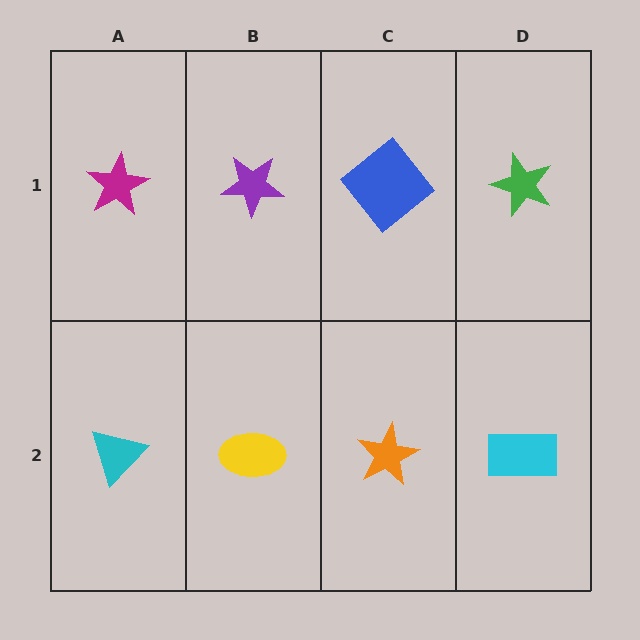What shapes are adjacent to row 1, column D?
A cyan rectangle (row 2, column D), a blue diamond (row 1, column C).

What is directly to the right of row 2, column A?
A yellow ellipse.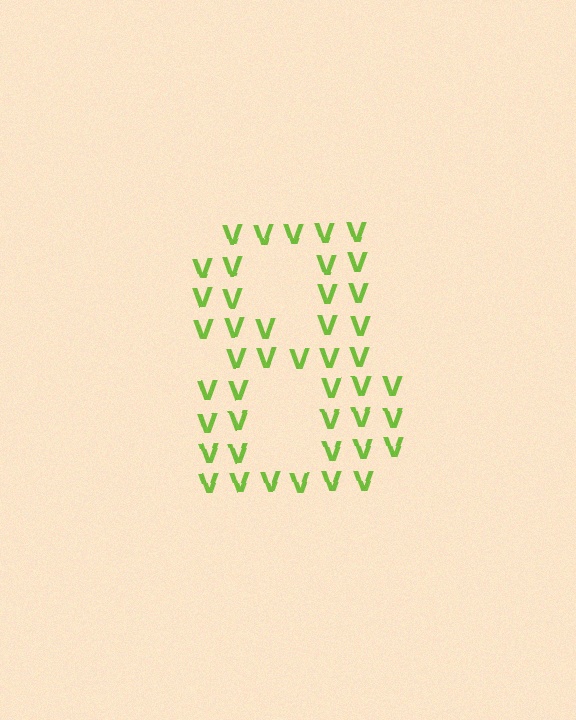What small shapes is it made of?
It is made of small letter V's.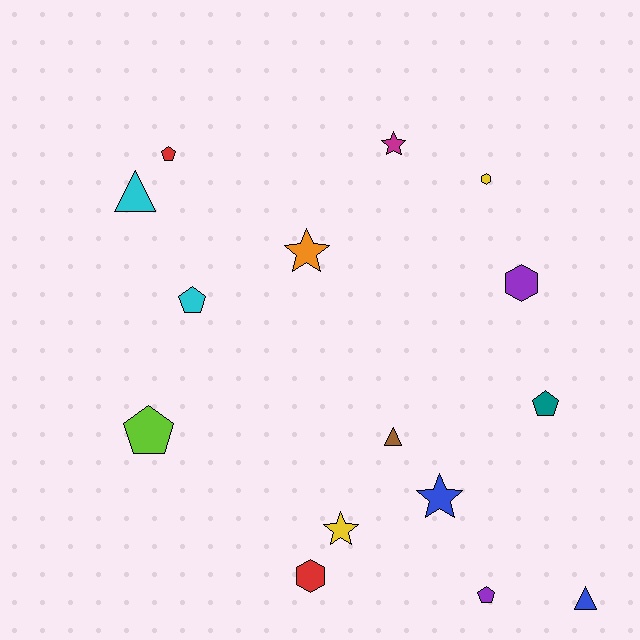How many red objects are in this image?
There are 2 red objects.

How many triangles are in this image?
There are 3 triangles.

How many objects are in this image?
There are 15 objects.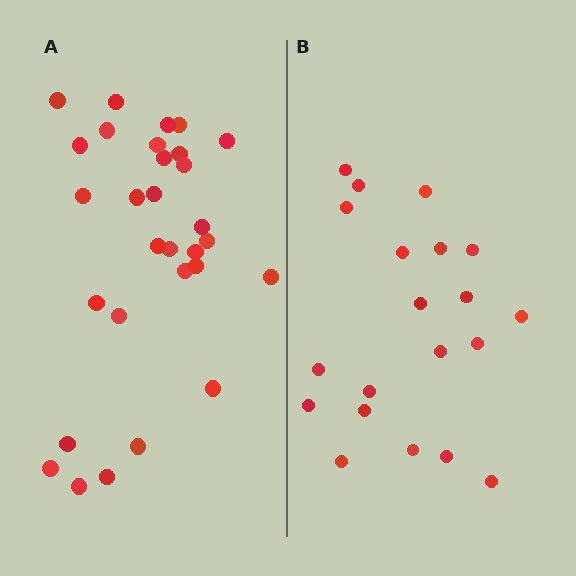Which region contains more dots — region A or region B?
Region A (the left region) has more dots.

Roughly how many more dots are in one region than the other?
Region A has roughly 10 or so more dots than region B.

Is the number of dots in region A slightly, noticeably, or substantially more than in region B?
Region A has substantially more. The ratio is roughly 1.5 to 1.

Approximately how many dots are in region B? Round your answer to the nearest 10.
About 20 dots.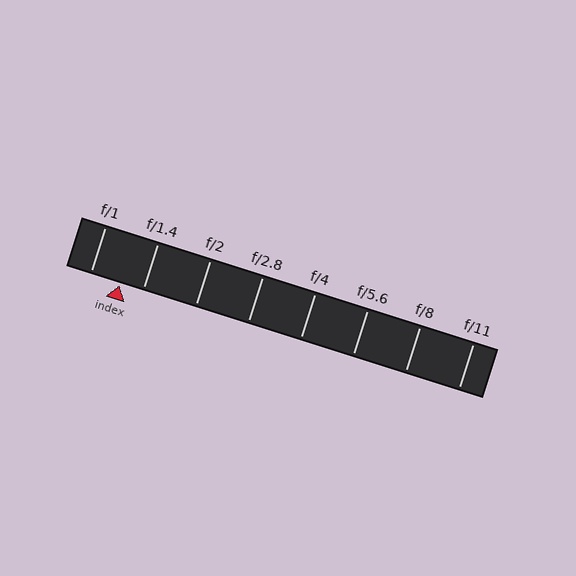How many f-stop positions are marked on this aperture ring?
There are 8 f-stop positions marked.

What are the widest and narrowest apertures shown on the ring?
The widest aperture shown is f/1 and the narrowest is f/11.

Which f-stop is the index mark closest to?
The index mark is closest to f/1.4.